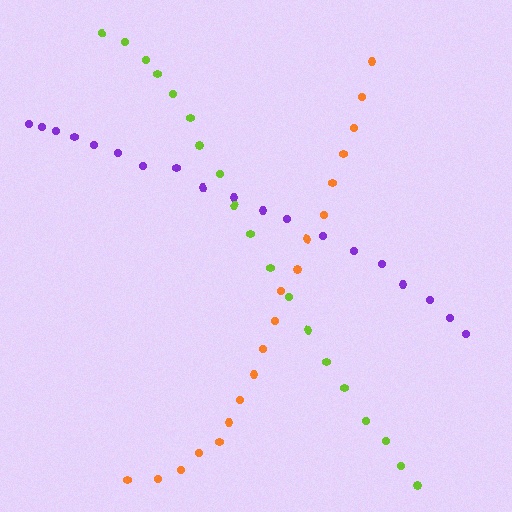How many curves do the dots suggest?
There are 3 distinct paths.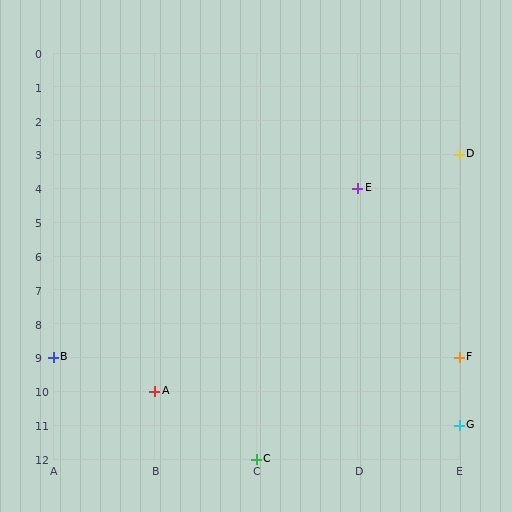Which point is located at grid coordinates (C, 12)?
Point C is at (C, 12).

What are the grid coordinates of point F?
Point F is at grid coordinates (E, 9).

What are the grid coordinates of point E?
Point E is at grid coordinates (D, 4).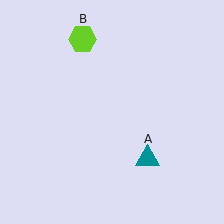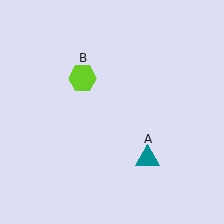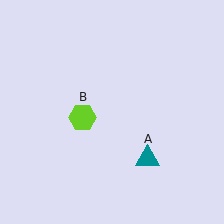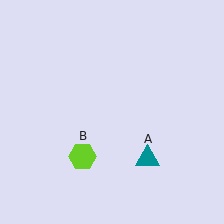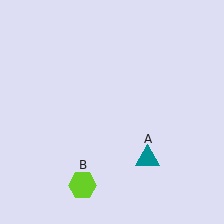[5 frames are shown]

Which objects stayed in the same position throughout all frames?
Teal triangle (object A) remained stationary.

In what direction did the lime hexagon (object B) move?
The lime hexagon (object B) moved down.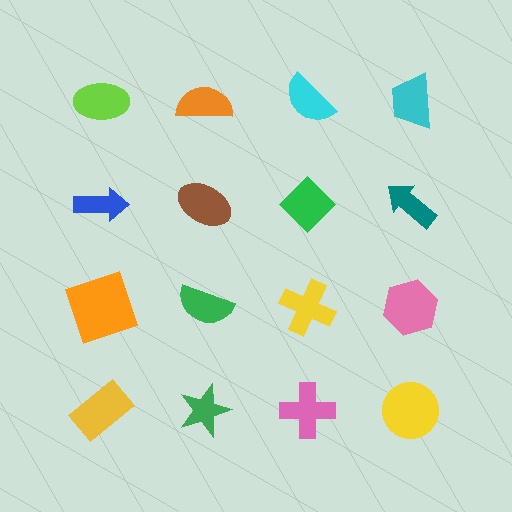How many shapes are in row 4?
4 shapes.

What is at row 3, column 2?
A green semicircle.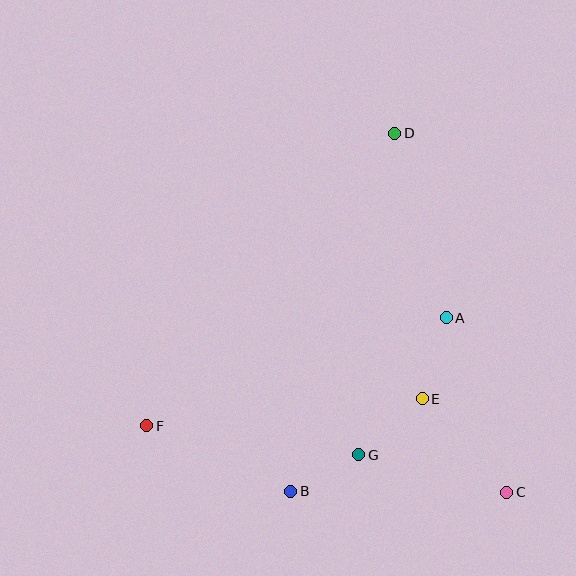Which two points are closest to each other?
Points B and G are closest to each other.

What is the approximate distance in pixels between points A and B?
The distance between A and B is approximately 233 pixels.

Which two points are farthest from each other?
Points D and F are farthest from each other.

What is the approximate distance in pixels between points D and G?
The distance between D and G is approximately 323 pixels.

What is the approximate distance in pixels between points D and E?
The distance between D and E is approximately 267 pixels.